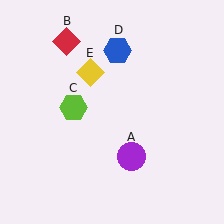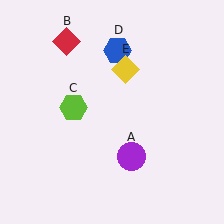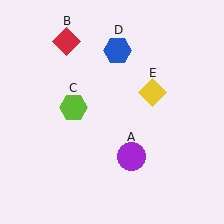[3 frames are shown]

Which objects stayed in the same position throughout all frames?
Purple circle (object A) and red diamond (object B) and lime hexagon (object C) and blue hexagon (object D) remained stationary.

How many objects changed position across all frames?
1 object changed position: yellow diamond (object E).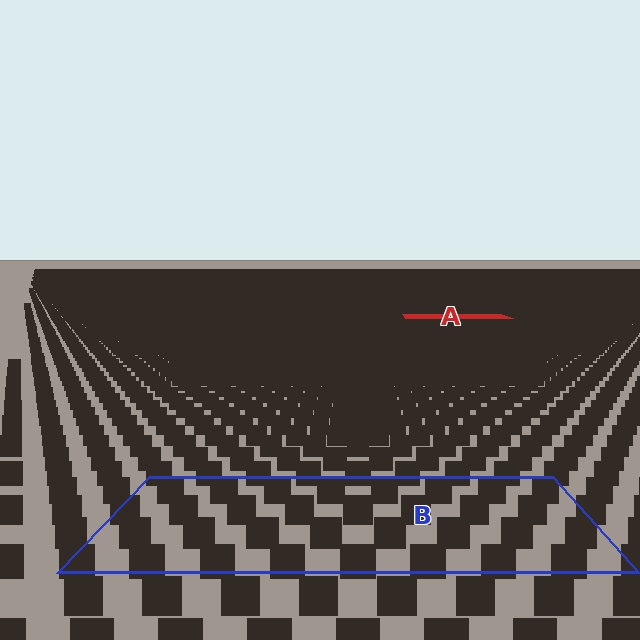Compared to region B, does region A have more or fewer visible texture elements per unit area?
Region A has more texture elements per unit area — they are packed more densely because it is farther away.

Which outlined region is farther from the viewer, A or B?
Region A is farther from the viewer — the texture elements inside it appear smaller and more densely packed.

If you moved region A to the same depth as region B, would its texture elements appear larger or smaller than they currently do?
They would appear larger. At a closer depth, the same texture elements are projected at a bigger on-screen size.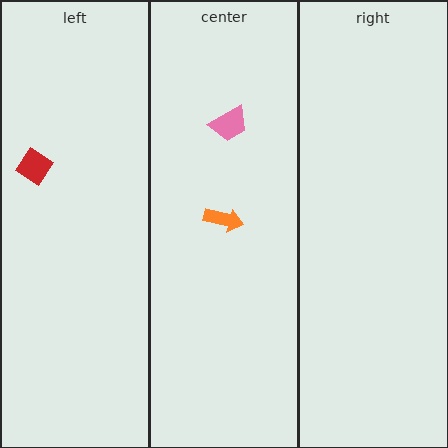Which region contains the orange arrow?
The center region.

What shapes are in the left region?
The red diamond.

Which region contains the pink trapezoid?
The center region.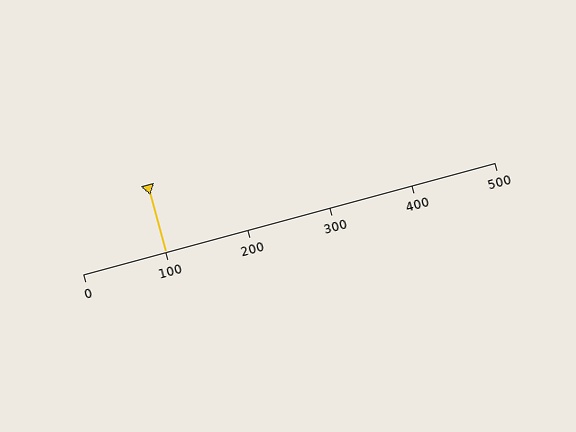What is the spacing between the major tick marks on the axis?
The major ticks are spaced 100 apart.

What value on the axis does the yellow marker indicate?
The marker indicates approximately 100.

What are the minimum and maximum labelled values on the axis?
The axis runs from 0 to 500.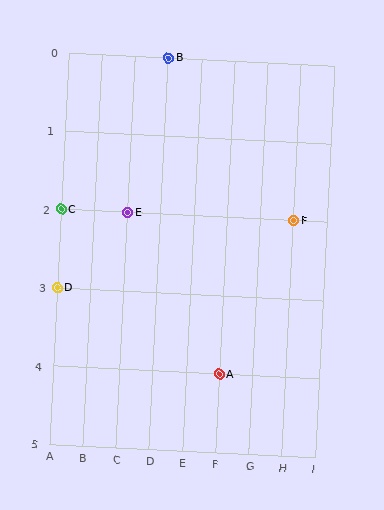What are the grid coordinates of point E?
Point E is at grid coordinates (C, 2).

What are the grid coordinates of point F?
Point F is at grid coordinates (H, 2).